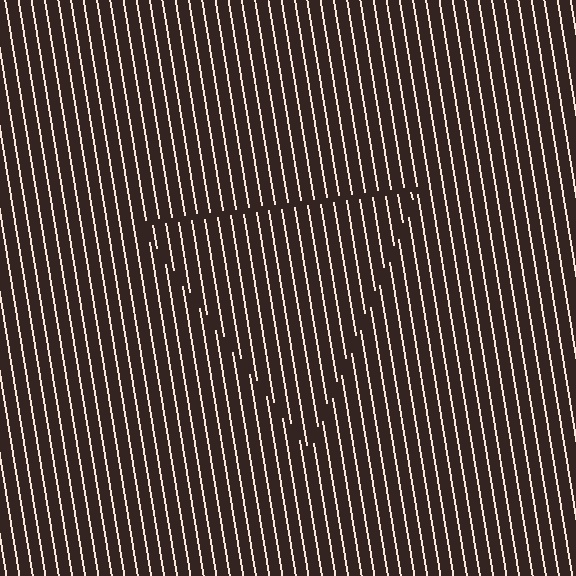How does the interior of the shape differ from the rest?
The interior of the shape contains the same grating, shifted by half a period — the contour is defined by the phase discontinuity where line-ends from the inner and outer gratings abut.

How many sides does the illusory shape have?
3 sides — the line-ends trace a triangle.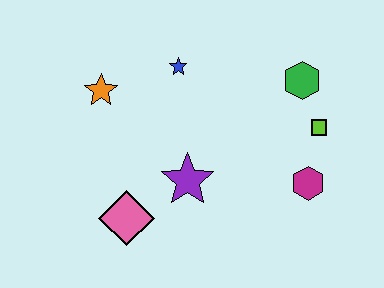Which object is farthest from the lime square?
The orange star is farthest from the lime square.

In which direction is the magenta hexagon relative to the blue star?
The magenta hexagon is to the right of the blue star.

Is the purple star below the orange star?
Yes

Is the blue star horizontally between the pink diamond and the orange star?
No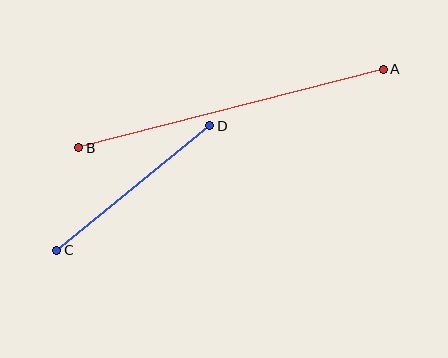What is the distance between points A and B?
The distance is approximately 314 pixels.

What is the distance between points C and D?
The distance is approximately 197 pixels.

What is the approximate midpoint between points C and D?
The midpoint is at approximately (133, 188) pixels.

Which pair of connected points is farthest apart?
Points A and B are farthest apart.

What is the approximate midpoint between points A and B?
The midpoint is at approximately (231, 108) pixels.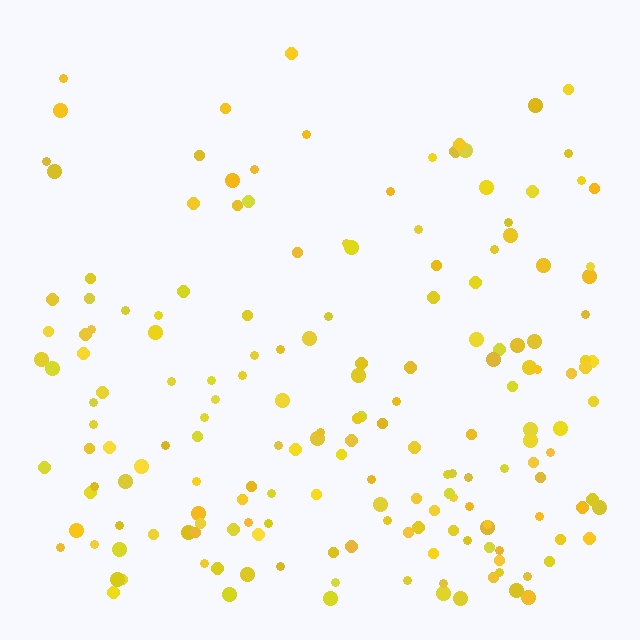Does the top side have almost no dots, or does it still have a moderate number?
Still a moderate number, just noticeably fewer than the bottom.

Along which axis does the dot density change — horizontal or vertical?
Vertical.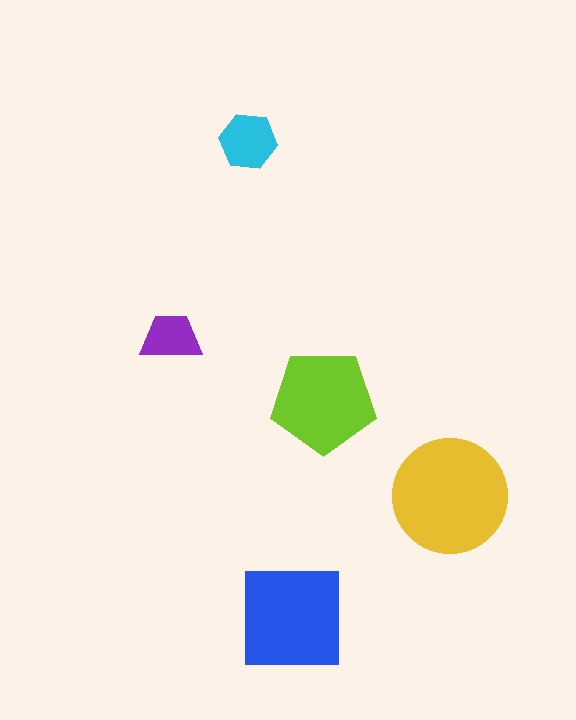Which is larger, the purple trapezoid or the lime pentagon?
The lime pentagon.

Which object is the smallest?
The purple trapezoid.